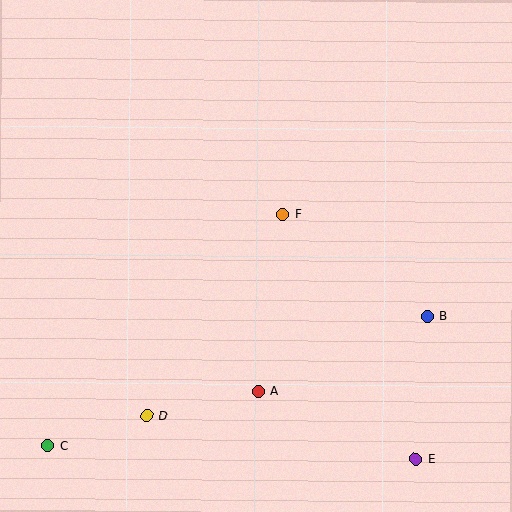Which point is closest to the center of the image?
Point F at (283, 215) is closest to the center.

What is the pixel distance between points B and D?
The distance between B and D is 298 pixels.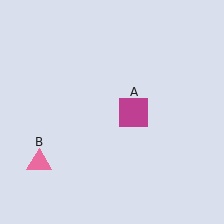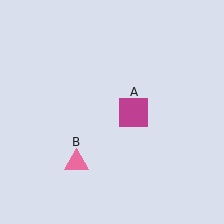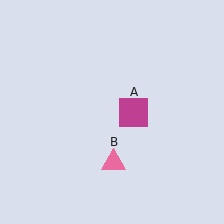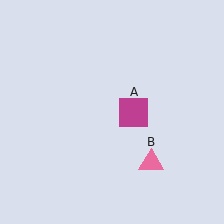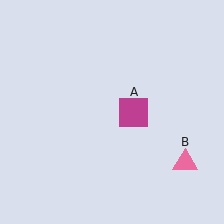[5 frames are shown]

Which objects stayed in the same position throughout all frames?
Magenta square (object A) remained stationary.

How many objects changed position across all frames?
1 object changed position: pink triangle (object B).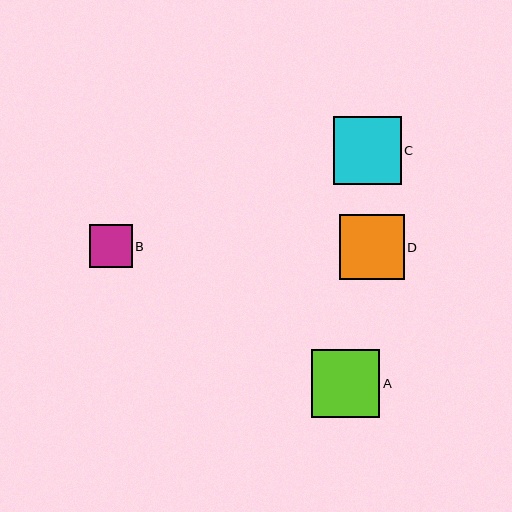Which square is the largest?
Square A is the largest with a size of approximately 68 pixels.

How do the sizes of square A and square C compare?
Square A and square C are approximately the same size.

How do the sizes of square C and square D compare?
Square C and square D are approximately the same size.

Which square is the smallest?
Square B is the smallest with a size of approximately 43 pixels.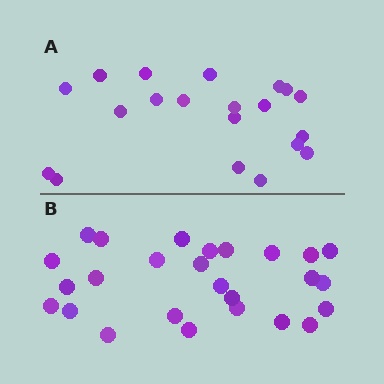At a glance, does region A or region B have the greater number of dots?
Region B (the bottom region) has more dots.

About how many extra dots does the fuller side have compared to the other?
Region B has about 6 more dots than region A.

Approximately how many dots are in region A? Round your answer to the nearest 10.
About 20 dots.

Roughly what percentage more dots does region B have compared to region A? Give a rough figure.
About 30% more.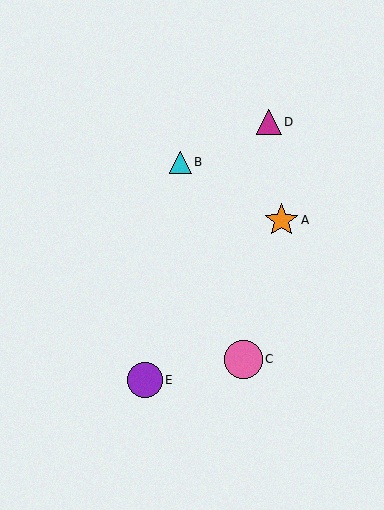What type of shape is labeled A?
Shape A is an orange star.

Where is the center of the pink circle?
The center of the pink circle is at (243, 359).